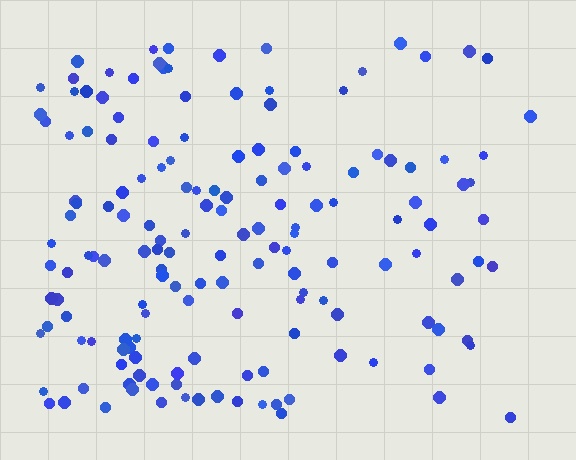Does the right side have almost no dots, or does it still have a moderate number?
Still a moderate number, just noticeably fewer than the left.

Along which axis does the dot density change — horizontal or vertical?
Horizontal.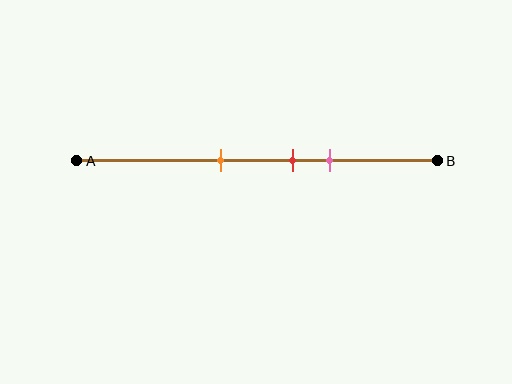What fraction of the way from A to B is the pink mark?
The pink mark is approximately 70% (0.7) of the way from A to B.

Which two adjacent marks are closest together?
The red and pink marks are the closest adjacent pair.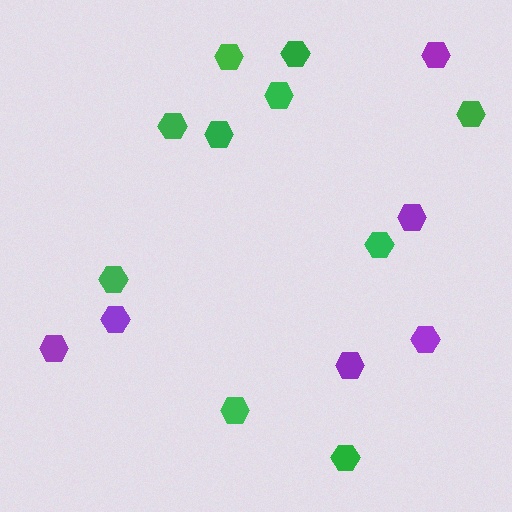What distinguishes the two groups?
There are 2 groups: one group of purple hexagons (6) and one group of green hexagons (10).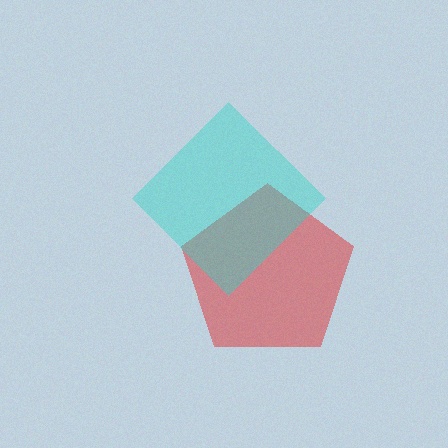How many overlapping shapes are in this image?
There are 2 overlapping shapes in the image.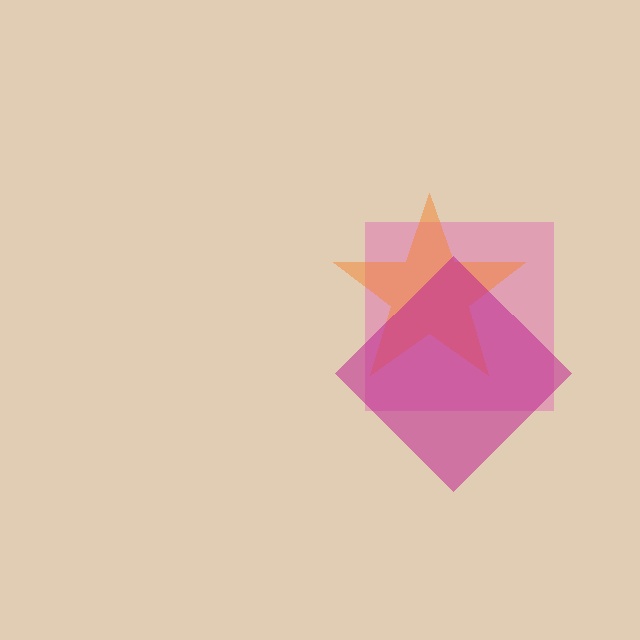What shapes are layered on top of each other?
The layered shapes are: a pink square, an orange star, a magenta diamond.